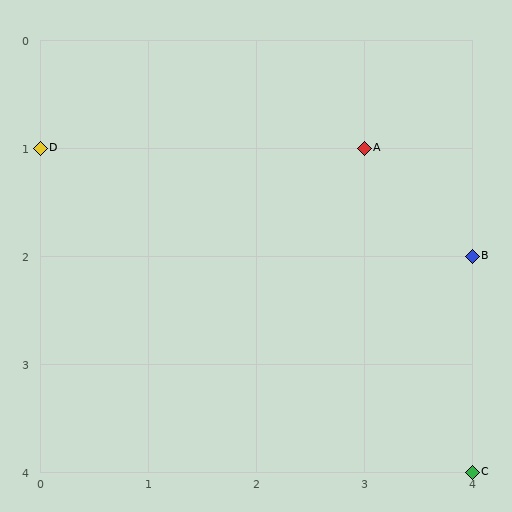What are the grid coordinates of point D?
Point D is at grid coordinates (0, 1).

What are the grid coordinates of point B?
Point B is at grid coordinates (4, 2).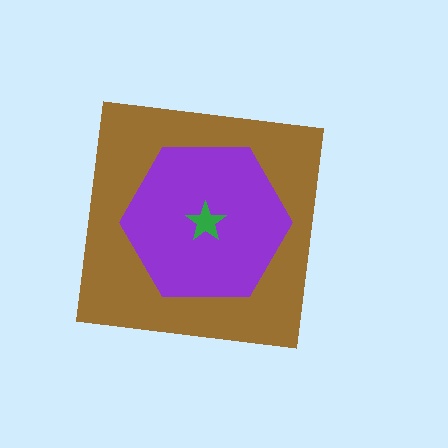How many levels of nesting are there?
3.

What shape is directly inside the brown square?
The purple hexagon.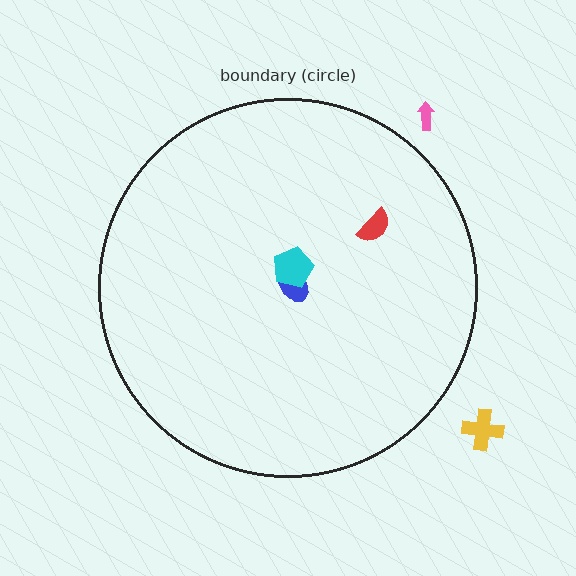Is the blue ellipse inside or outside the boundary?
Inside.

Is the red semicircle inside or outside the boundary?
Inside.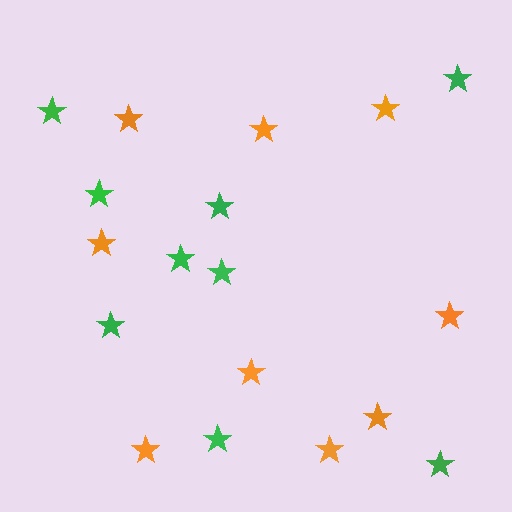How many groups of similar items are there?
There are 2 groups: one group of green stars (9) and one group of orange stars (9).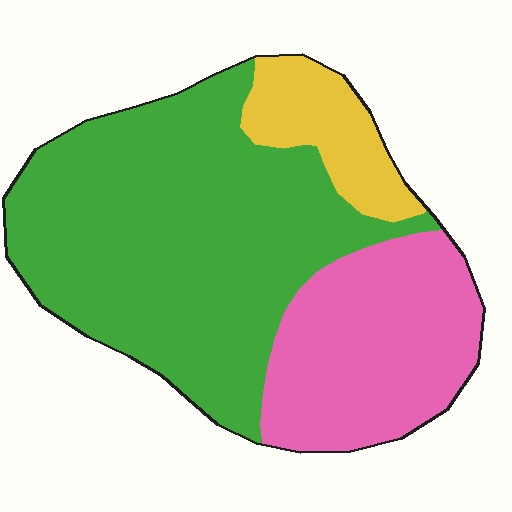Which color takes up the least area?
Yellow, at roughly 10%.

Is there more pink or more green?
Green.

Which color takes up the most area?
Green, at roughly 60%.